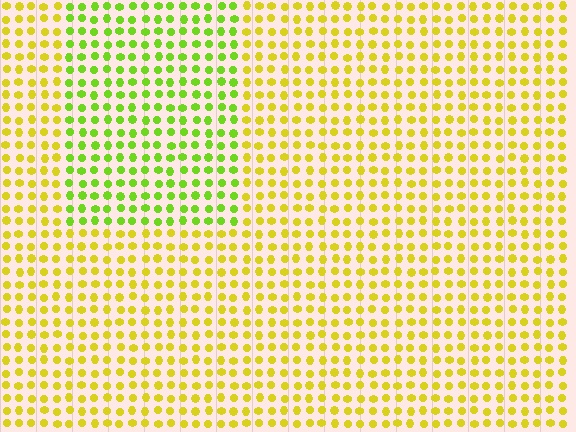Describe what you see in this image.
The image is filled with small yellow elements in a uniform arrangement. A rectangle-shaped region is visible where the elements are tinted to a slightly different hue, forming a subtle color boundary.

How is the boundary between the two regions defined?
The boundary is defined purely by a slight shift in hue (about 37 degrees). Spacing, size, and orientation are identical on both sides.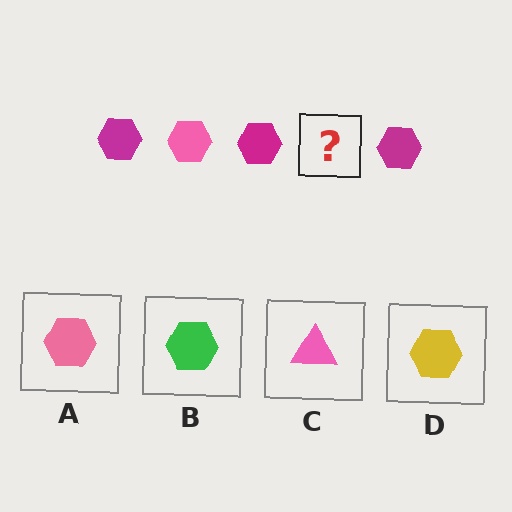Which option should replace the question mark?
Option A.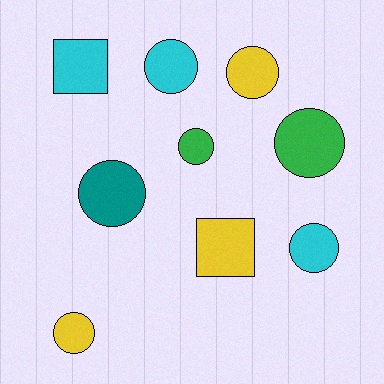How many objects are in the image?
There are 9 objects.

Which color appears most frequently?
Cyan, with 3 objects.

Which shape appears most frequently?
Circle, with 7 objects.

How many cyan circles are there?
There are 2 cyan circles.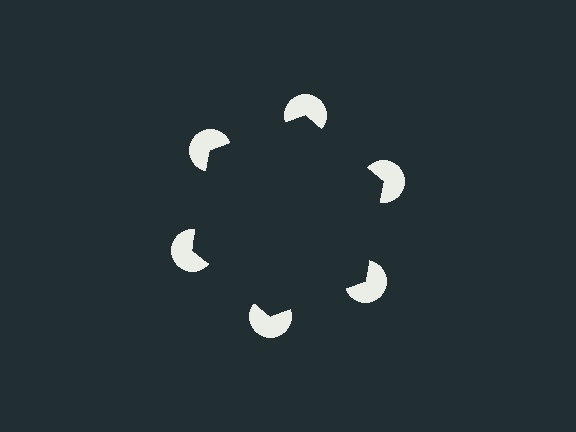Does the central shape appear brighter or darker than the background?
It typically appears slightly darker than the background, even though no actual brightness change is drawn.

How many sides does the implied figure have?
6 sides.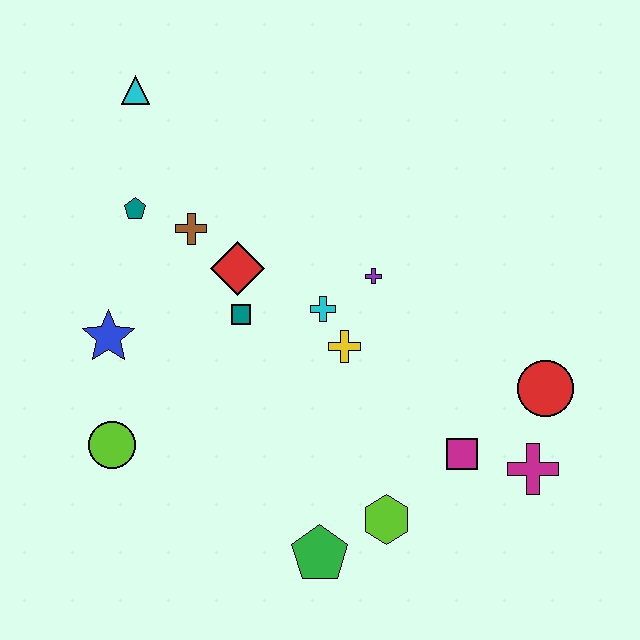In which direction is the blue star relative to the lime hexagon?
The blue star is to the left of the lime hexagon.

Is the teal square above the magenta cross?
Yes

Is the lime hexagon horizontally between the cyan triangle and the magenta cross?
Yes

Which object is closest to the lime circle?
The blue star is closest to the lime circle.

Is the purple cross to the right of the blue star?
Yes